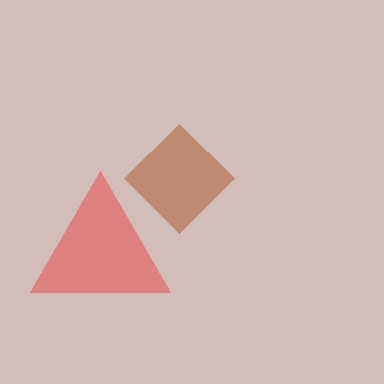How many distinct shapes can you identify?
There are 2 distinct shapes: a red triangle, a brown diamond.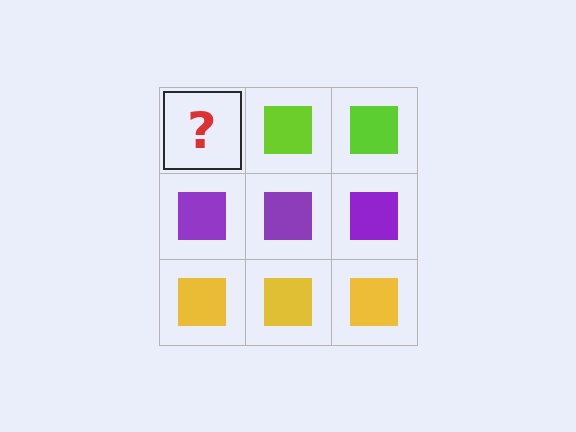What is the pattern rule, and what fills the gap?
The rule is that each row has a consistent color. The gap should be filled with a lime square.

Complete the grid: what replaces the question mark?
The question mark should be replaced with a lime square.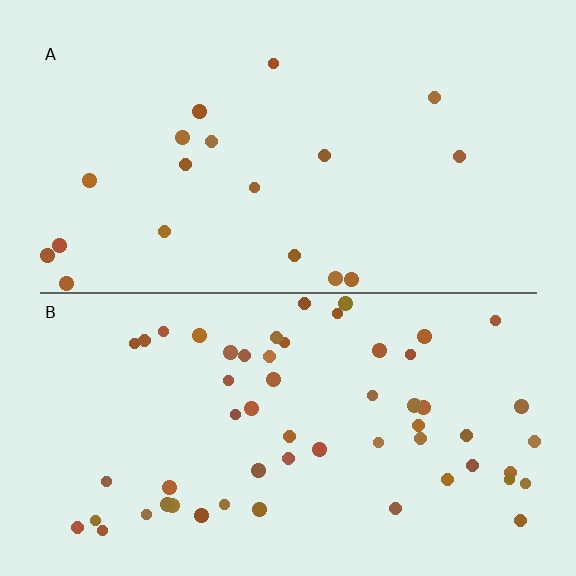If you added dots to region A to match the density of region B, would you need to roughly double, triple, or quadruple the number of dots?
Approximately triple.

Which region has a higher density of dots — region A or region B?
B (the bottom).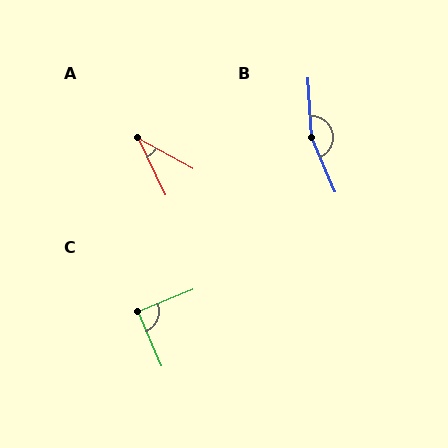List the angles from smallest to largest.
A (36°), C (89°), B (160°).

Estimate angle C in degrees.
Approximately 89 degrees.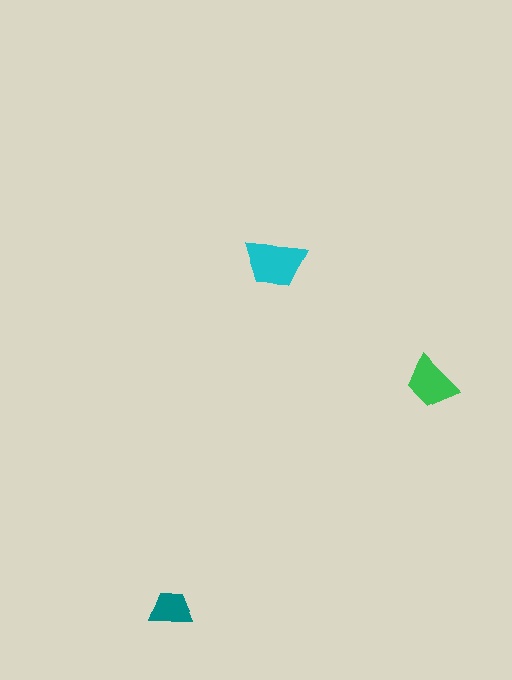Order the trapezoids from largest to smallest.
the cyan one, the green one, the teal one.